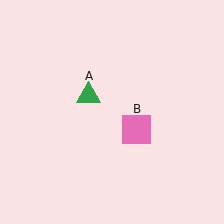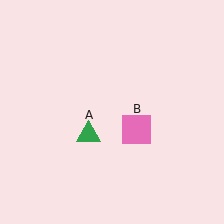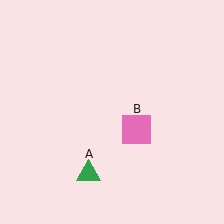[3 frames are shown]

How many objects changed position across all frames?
1 object changed position: green triangle (object A).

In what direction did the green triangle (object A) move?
The green triangle (object A) moved down.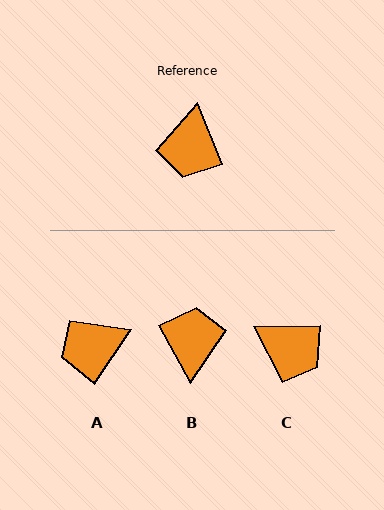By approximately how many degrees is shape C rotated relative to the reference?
Approximately 68 degrees counter-clockwise.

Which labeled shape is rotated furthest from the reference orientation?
B, about 173 degrees away.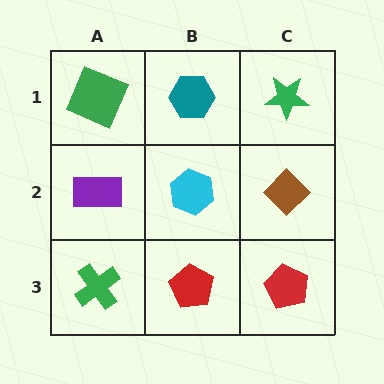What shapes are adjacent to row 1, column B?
A cyan hexagon (row 2, column B), a green square (row 1, column A), a green star (row 1, column C).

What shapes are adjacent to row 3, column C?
A brown diamond (row 2, column C), a red pentagon (row 3, column B).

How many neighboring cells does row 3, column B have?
3.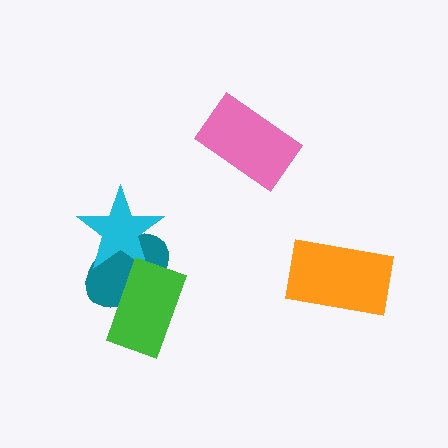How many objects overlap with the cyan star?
2 objects overlap with the cyan star.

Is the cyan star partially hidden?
Yes, it is partially covered by another shape.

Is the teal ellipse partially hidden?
Yes, it is partially covered by another shape.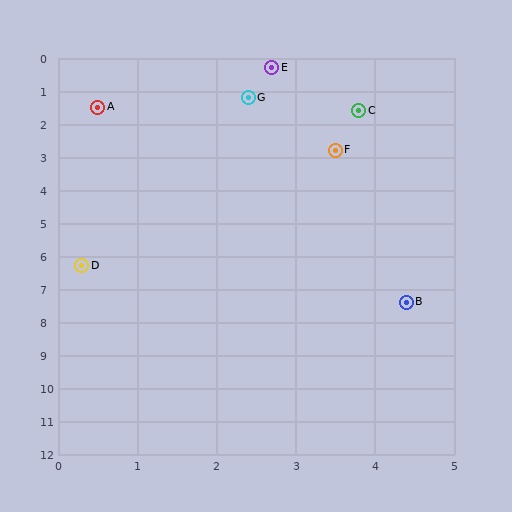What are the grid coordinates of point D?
Point D is at approximately (0.3, 6.3).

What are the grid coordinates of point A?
Point A is at approximately (0.5, 1.5).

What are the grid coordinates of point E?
Point E is at approximately (2.7, 0.3).